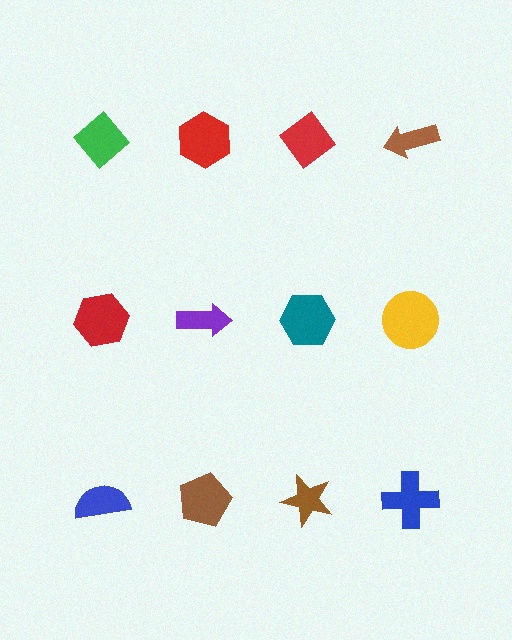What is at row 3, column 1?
A blue semicircle.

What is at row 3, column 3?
A brown star.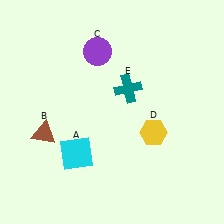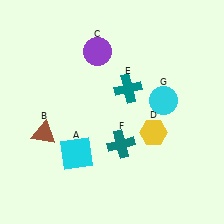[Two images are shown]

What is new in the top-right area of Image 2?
A cyan circle (G) was added in the top-right area of Image 2.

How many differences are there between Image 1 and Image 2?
There are 2 differences between the two images.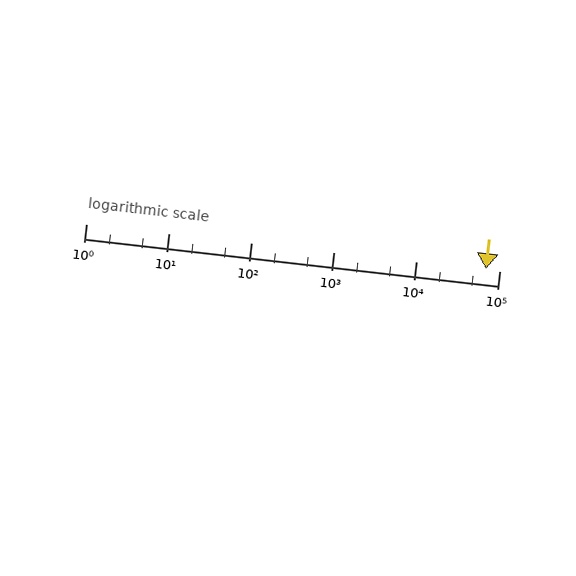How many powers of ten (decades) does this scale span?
The scale spans 5 decades, from 1 to 100000.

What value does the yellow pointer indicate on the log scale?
The pointer indicates approximately 68000.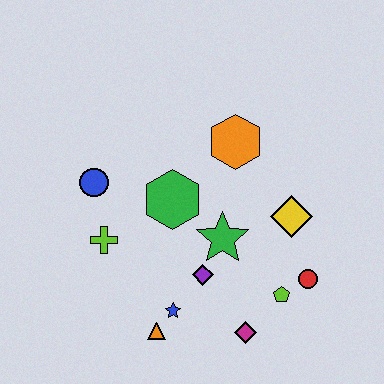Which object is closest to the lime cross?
The blue circle is closest to the lime cross.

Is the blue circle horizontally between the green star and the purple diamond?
No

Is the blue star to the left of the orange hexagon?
Yes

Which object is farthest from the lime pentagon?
The blue circle is farthest from the lime pentagon.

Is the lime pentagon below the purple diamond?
Yes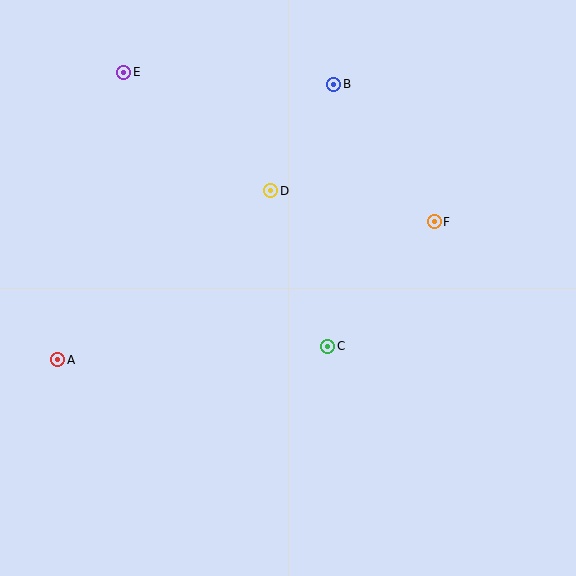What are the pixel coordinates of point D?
Point D is at (271, 191).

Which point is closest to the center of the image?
Point C at (328, 346) is closest to the center.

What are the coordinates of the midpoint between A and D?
The midpoint between A and D is at (164, 275).